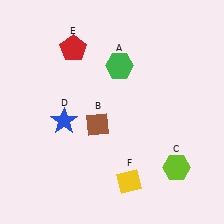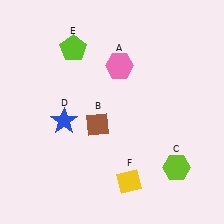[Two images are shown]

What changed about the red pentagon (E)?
In Image 1, E is red. In Image 2, it changed to lime.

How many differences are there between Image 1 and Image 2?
There are 2 differences between the two images.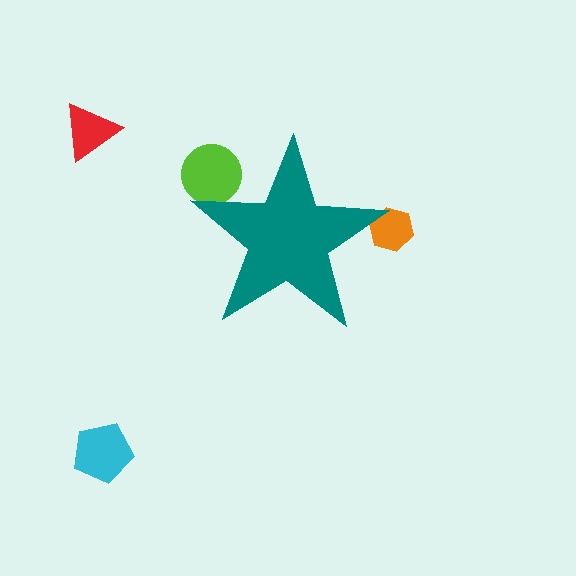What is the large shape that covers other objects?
A teal star.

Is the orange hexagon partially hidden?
Yes, the orange hexagon is partially hidden behind the teal star.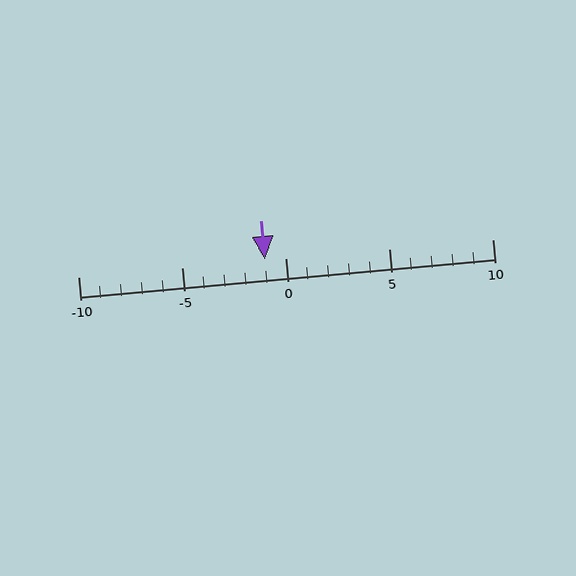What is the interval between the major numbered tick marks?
The major tick marks are spaced 5 units apart.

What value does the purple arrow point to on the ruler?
The purple arrow points to approximately -1.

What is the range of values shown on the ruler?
The ruler shows values from -10 to 10.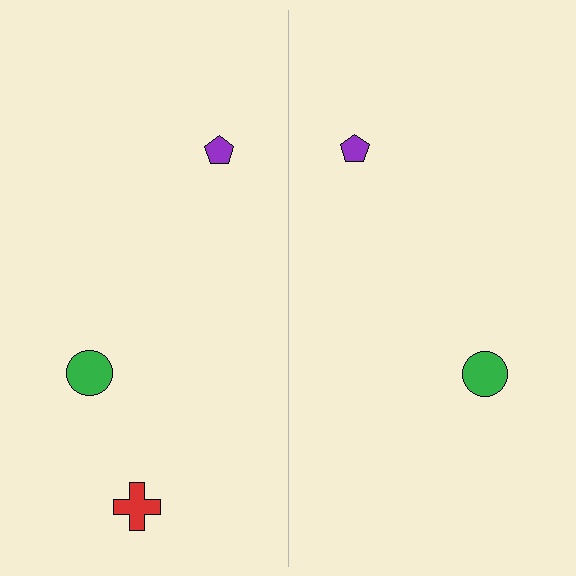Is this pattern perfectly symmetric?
No, the pattern is not perfectly symmetric. A red cross is missing from the right side.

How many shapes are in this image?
There are 5 shapes in this image.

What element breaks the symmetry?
A red cross is missing from the right side.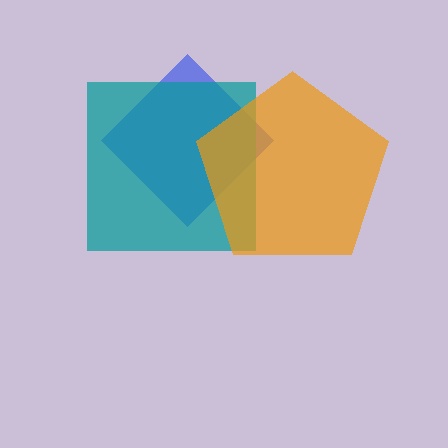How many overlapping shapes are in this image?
There are 3 overlapping shapes in the image.